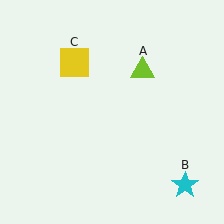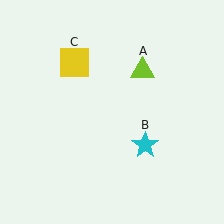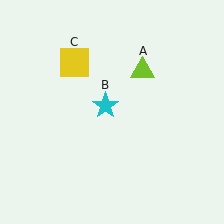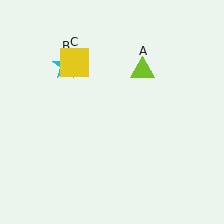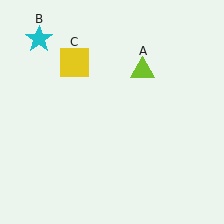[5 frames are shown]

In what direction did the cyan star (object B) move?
The cyan star (object B) moved up and to the left.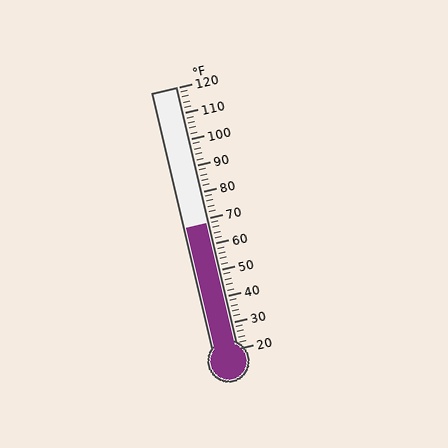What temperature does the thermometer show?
The thermometer shows approximately 68°F.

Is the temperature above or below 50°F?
The temperature is above 50°F.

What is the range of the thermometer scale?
The thermometer scale ranges from 20°F to 120°F.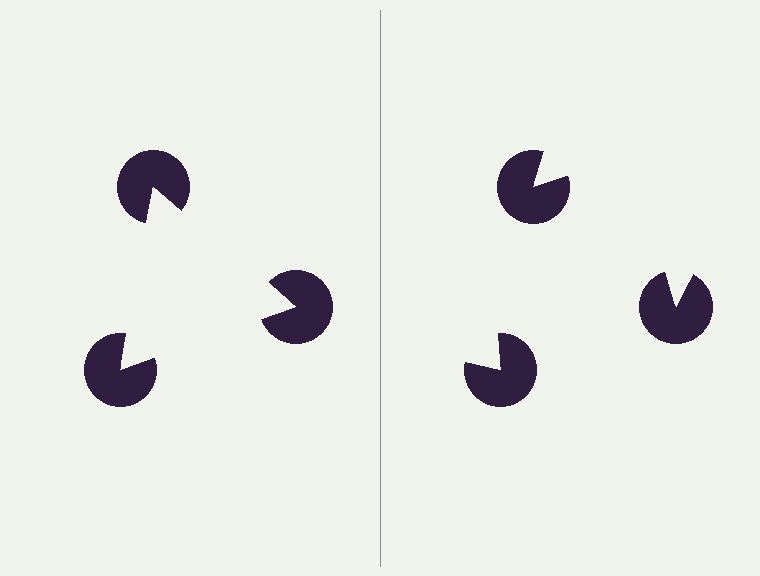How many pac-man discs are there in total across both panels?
6 — 3 on each side.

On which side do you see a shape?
An illusory triangle appears on the left side. On the right side the wedge cuts are rotated, so no coherent shape forms.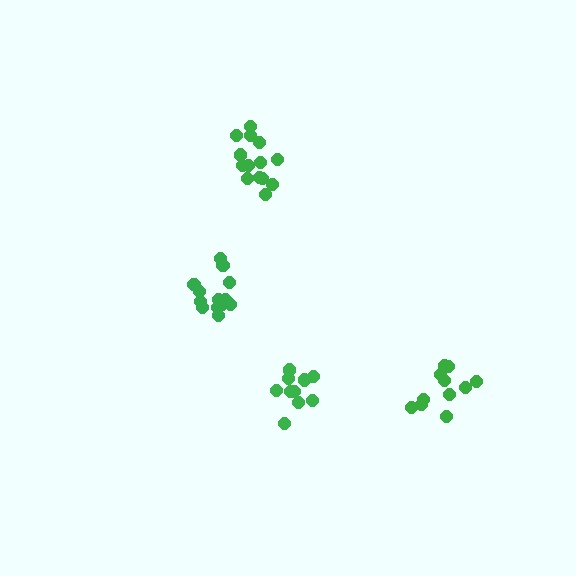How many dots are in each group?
Group 1: 13 dots, Group 2: 11 dots, Group 3: 14 dots, Group 4: 11 dots (49 total).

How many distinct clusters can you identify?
There are 4 distinct clusters.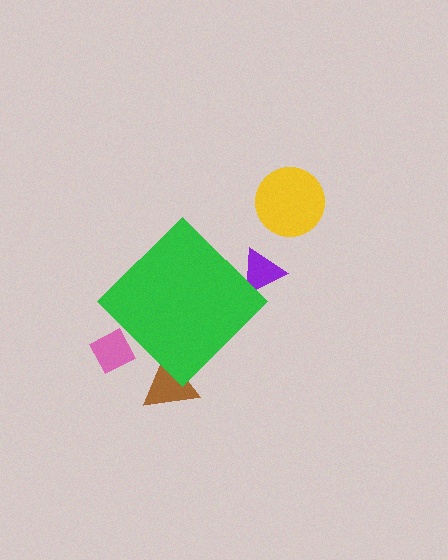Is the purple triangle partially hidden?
Yes, the purple triangle is partially hidden behind the green diamond.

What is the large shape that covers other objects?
A green diamond.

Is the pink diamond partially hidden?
Yes, the pink diamond is partially hidden behind the green diamond.